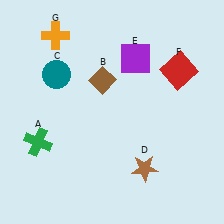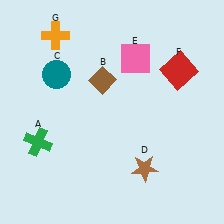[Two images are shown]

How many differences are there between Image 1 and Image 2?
There is 1 difference between the two images.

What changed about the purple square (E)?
In Image 1, E is purple. In Image 2, it changed to pink.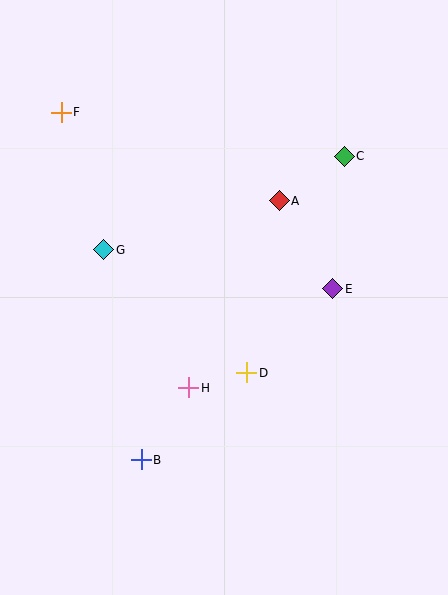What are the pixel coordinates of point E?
Point E is at (333, 289).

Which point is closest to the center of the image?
Point D at (247, 373) is closest to the center.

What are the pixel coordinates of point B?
Point B is at (141, 460).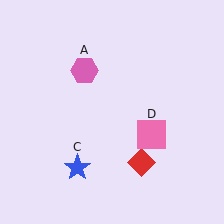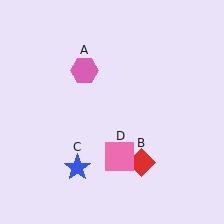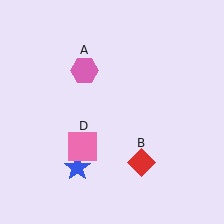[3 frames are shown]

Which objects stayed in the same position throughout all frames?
Pink hexagon (object A) and red diamond (object B) and blue star (object C) remained stationary.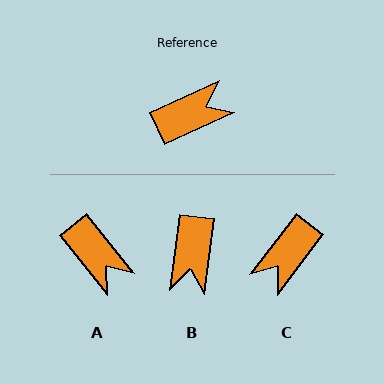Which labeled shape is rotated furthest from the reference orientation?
C, about 152 degrees away.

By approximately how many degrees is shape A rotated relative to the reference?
Approximately 76 degrees clockwise.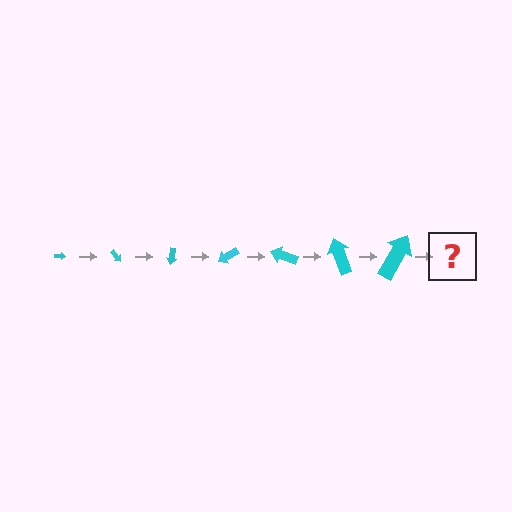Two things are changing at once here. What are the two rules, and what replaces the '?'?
The two rules are that the arrow grows larger each step and it rotates 50 degrees each step. The '?' should be an arrow, larger than the previous one and rotated 350 degrees from the start.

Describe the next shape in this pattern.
It should be an arrow, larger than the previous one and rotated 350 degrees from the start.